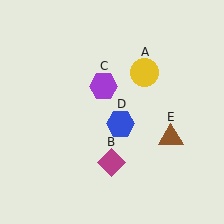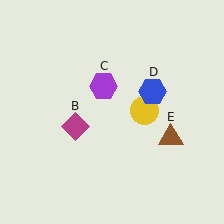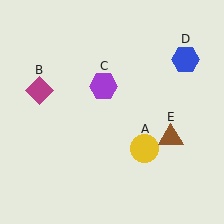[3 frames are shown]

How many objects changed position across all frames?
3 objects changed position: yellow circle (object A), magenta diamond (object B), blue hexagon (object D).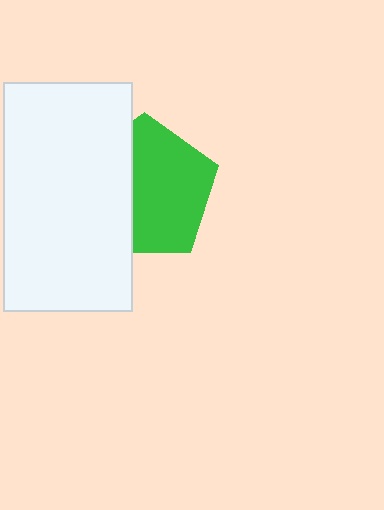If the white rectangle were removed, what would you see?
You would see the complete green pentagon.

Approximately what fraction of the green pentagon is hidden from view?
Roughly 39% of the green pentagon is hidden behind the white rectangle.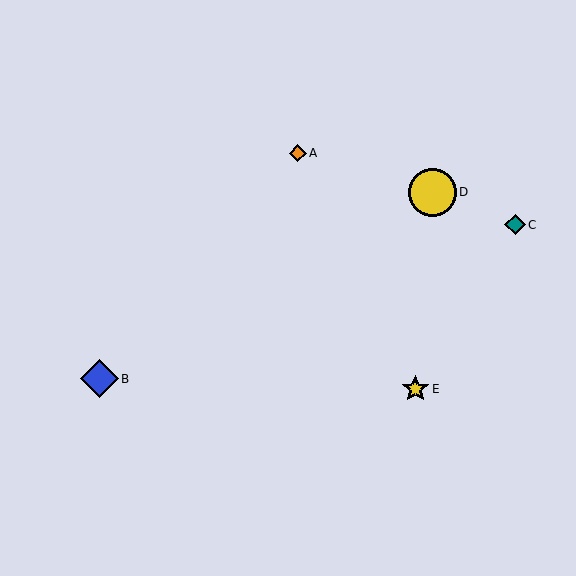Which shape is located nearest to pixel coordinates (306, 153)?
The orange diamond (labeled A) at (298, 153) is nearest to that location.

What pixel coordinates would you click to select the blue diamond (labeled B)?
Click at (99, 379) to select the blue diamond B.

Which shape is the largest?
The yellow circle (labeled D) is the largest.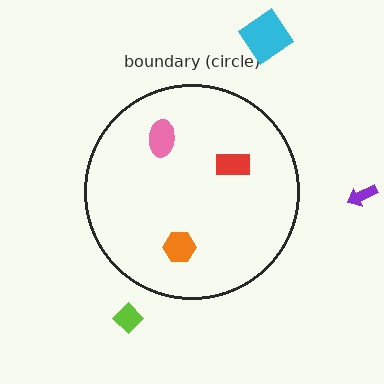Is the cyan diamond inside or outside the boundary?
Outside.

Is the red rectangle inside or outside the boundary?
Inside.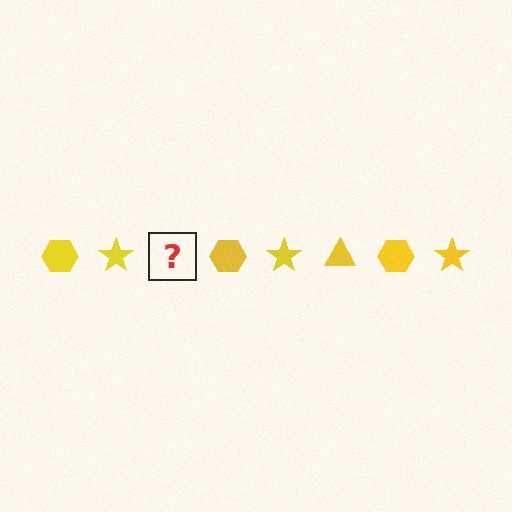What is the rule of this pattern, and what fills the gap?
The rule is that the pattern cycles through hexagon, star, triangle shapes in yellow. The gap should be filled with a yellow triangle.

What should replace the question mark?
The question mark should be replaced with a yellow triangle.